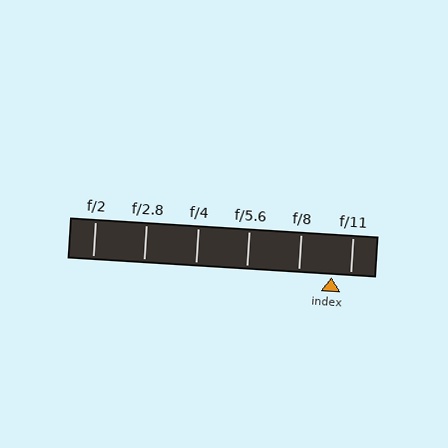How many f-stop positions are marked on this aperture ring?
There are 6 f-stop positions marked.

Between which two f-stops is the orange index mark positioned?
The index mark is between f/8 and f/11.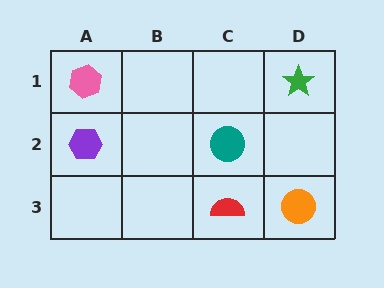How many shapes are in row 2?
2 shapes.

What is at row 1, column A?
A pink hexagon.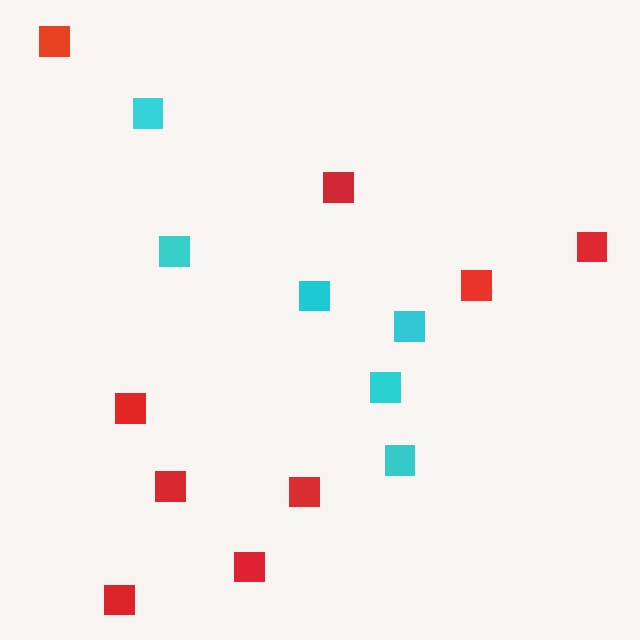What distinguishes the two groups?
There are 2 groups: one group of red squares (9) and one group of cyan squares (6).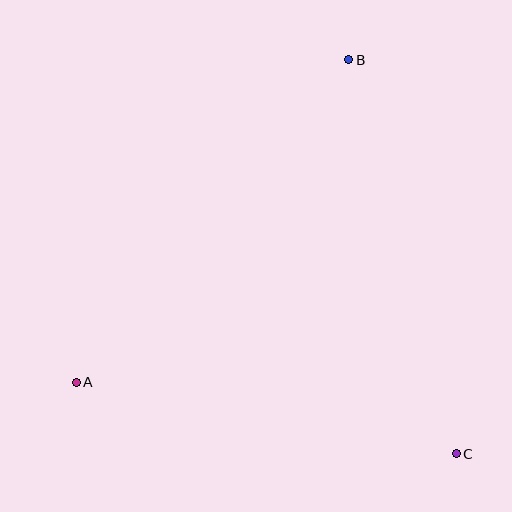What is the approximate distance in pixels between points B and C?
The distance between B and C is approximately 408 pixels.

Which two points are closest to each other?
Points A and C are closest to each other.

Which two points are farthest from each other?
Points A and B are farthest from each other.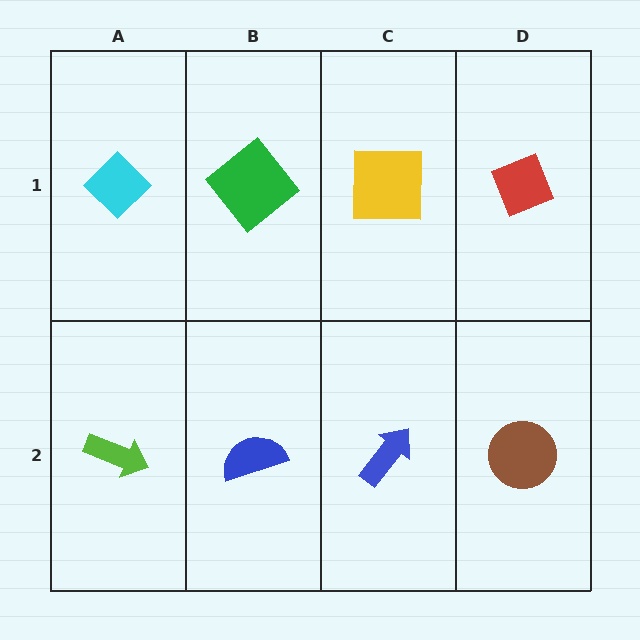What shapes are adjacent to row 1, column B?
A blue semicircle (row 2, column B), a cyan diamond (row 1, column A), a yellow square (row 1, column C).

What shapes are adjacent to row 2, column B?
A green diamond (row 1, column B), a lime arrow (row 2, column A), a blue arrow (row 2, column C).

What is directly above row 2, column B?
A green diamond.